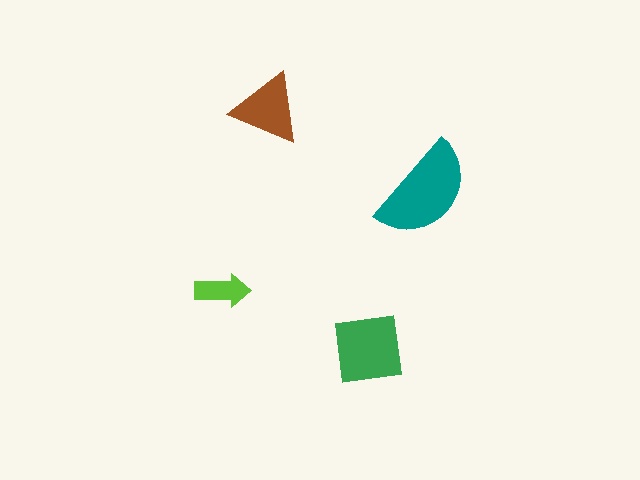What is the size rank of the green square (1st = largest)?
2nd.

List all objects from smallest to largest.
The lime arrow, the brown triangle, the green square, the teal semicircle.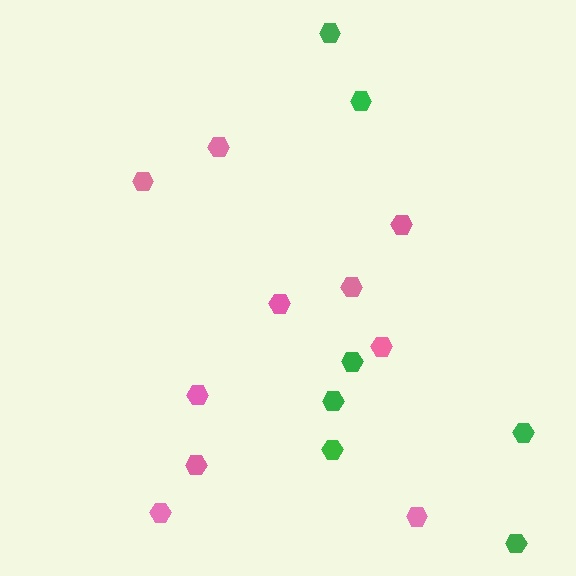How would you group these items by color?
There are 2 groups: one group of pink hexagons (10) and one group of green hexagons (7).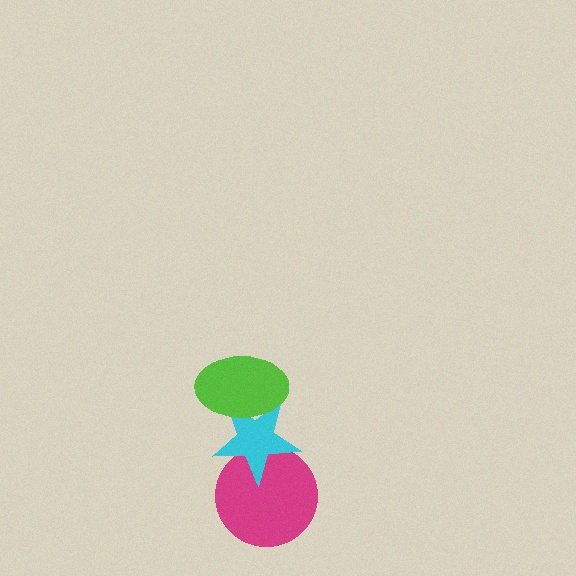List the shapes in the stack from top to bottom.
From top to bottom: the lime ellipse, the cyan star, the magenta circle.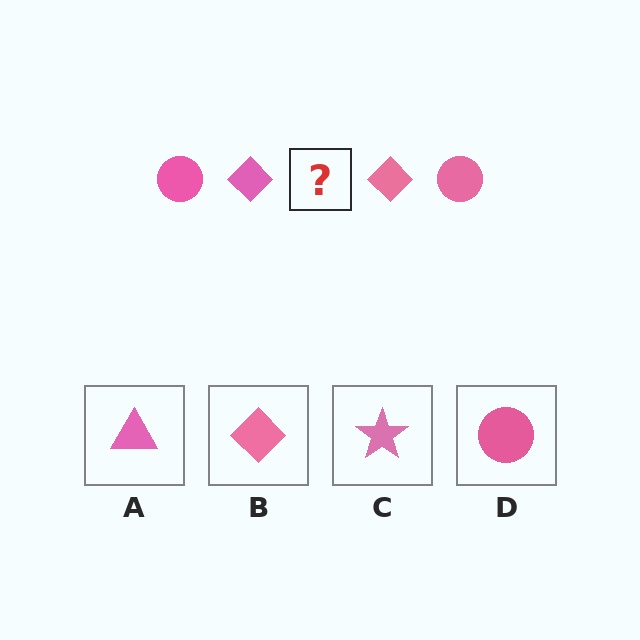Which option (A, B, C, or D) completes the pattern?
D.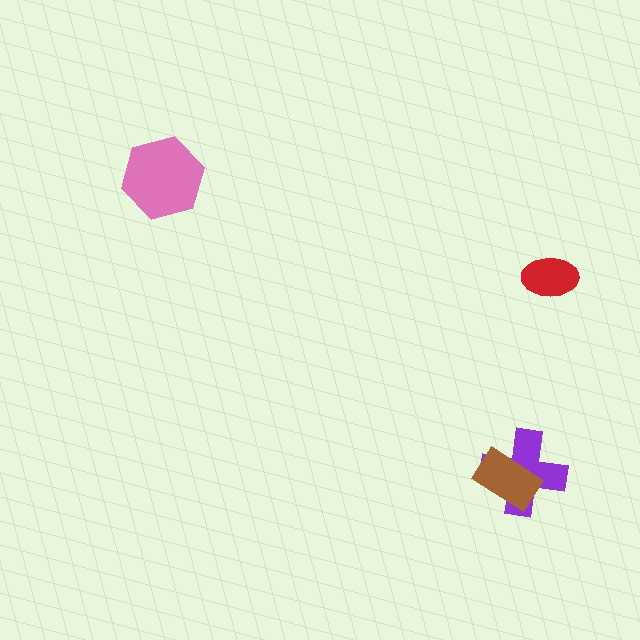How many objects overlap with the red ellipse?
0 objects overlap with the red ellipse.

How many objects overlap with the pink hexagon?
0 objects overlap with the pink hexagon.